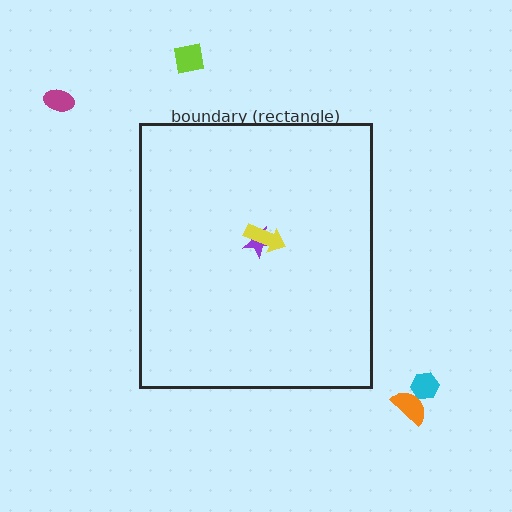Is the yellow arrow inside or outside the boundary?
Inside.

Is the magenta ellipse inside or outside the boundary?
Outside.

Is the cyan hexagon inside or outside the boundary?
Outside.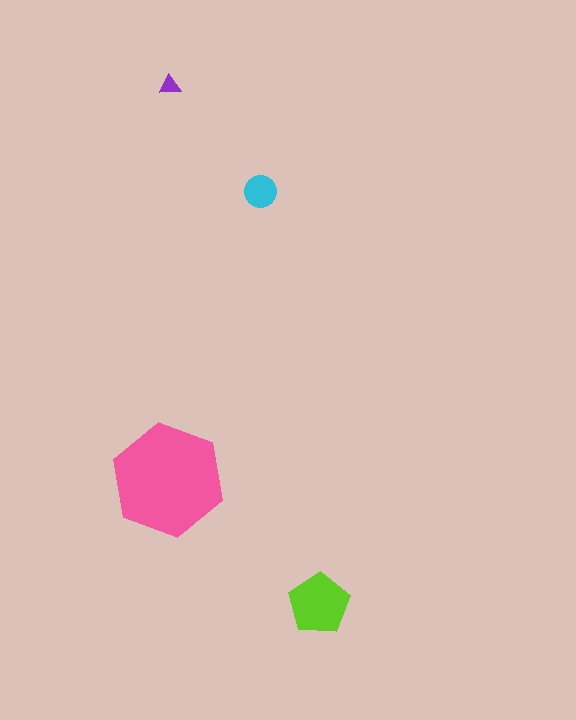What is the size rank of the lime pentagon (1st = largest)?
2nd.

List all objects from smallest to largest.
The purple triangle, the cyan circle, the lime pentagon, the pink hexagon.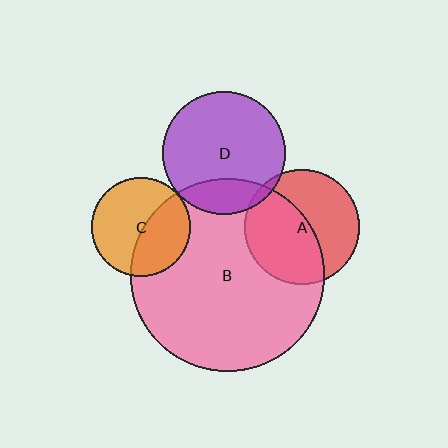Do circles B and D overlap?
Yes.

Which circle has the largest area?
Circle B (pink).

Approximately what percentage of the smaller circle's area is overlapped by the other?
Approximately 20%.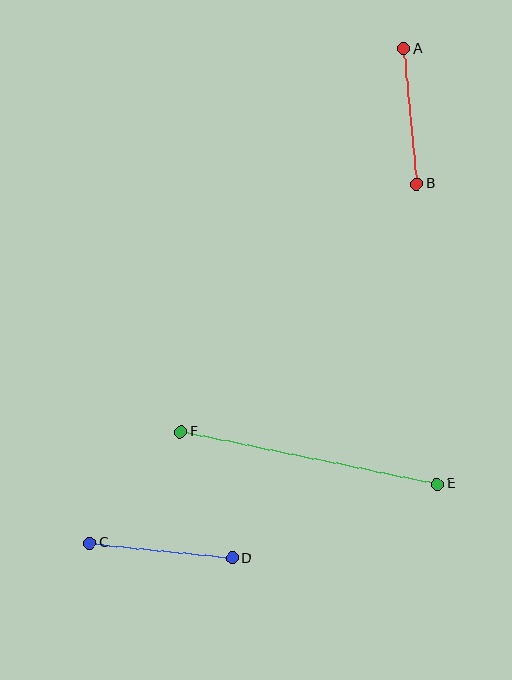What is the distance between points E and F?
The distance is approximately 262 pixels.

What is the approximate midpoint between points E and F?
The midpoint is at approximately (309, 458) pixels.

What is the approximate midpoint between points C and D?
The midpoint is at approximately (161, 551) pixels.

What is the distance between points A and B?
The distance is approximately 136 pixels.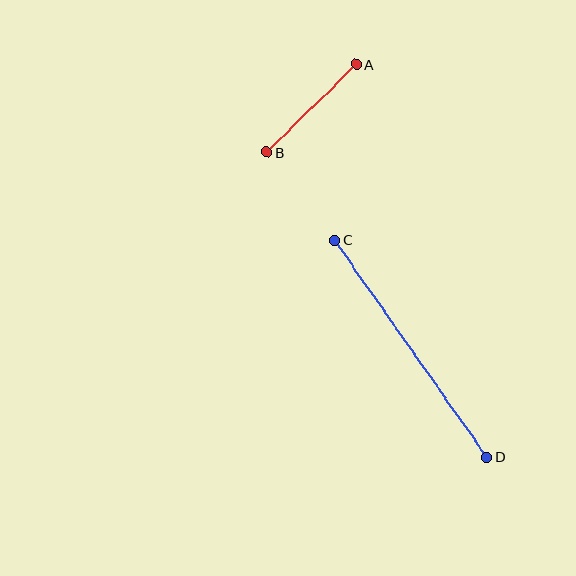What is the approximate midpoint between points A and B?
The midpoint is at approximately (312, 108) pixels.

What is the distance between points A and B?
The distance is approximately 126 pixels.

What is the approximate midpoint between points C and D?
The midpoint is at approximately (411, 349) pixels.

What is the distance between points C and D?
The distance is approximately 265 pixels.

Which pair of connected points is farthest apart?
Points C and D are farthest apart.